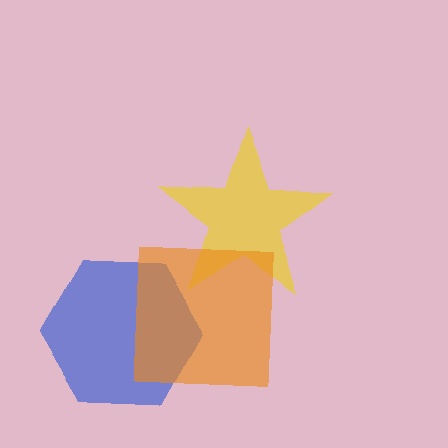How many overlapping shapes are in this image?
There are 3 overlapping shapes in the image.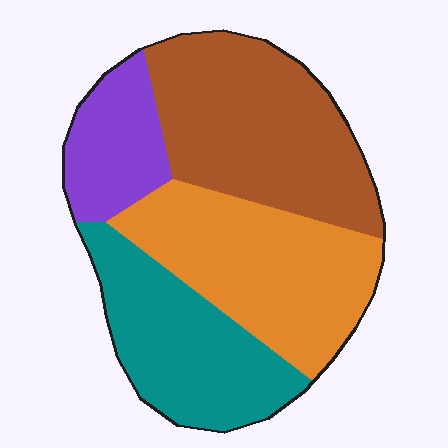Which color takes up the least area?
Purple, at roughly 15%.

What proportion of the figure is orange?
Orange covers 30% of the figure.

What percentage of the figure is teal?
Teal covers around 25% of the figure.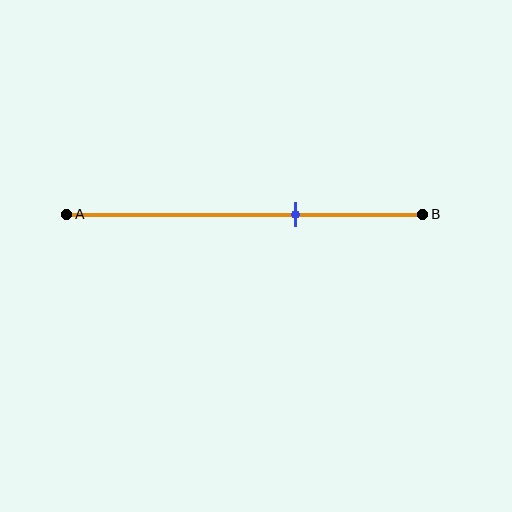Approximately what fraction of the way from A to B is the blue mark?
The blue mark is approximately 65% of the way from A to B.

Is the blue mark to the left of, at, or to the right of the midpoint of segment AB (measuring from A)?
The blue mark is to the right of the midpoint of segment AB.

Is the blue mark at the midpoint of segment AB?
No, the mark is at about 65% from A, not at the 50% midpoint.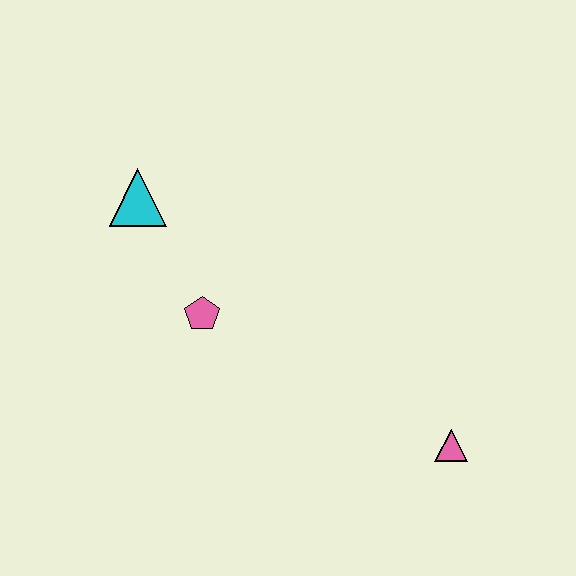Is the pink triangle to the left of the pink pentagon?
No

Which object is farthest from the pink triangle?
The cyan triangle is farthest from the pink triangle.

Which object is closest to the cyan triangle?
The pink pentagon is closest to the cyan triangle.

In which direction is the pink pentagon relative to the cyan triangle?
The pink pentagon is below the cyan triangle.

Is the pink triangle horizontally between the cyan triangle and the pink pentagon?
No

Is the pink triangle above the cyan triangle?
No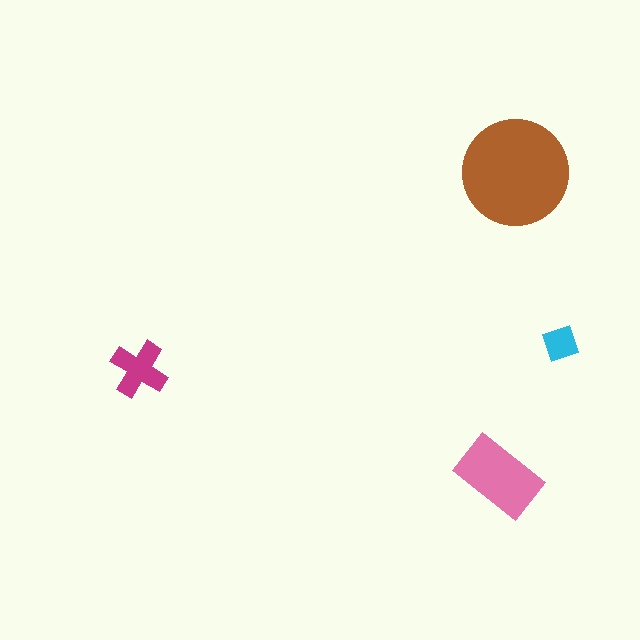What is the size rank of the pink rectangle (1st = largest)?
2nd.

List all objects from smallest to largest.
The cyan square, the magenta cross, the pink rectangle, the brown circle.